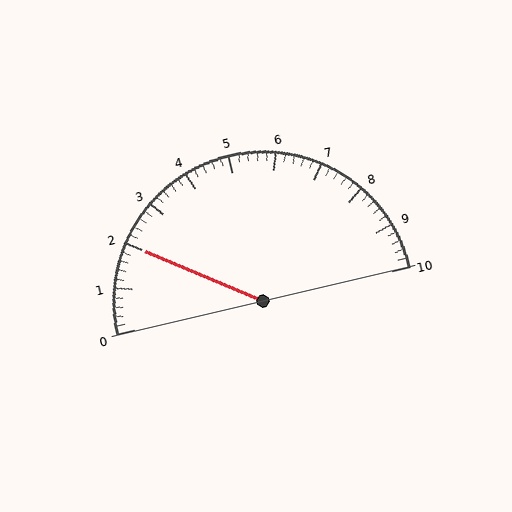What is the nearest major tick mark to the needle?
The nearest major tick mark is 2.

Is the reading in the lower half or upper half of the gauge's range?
The reading is in the lower half of the range (0 to 10).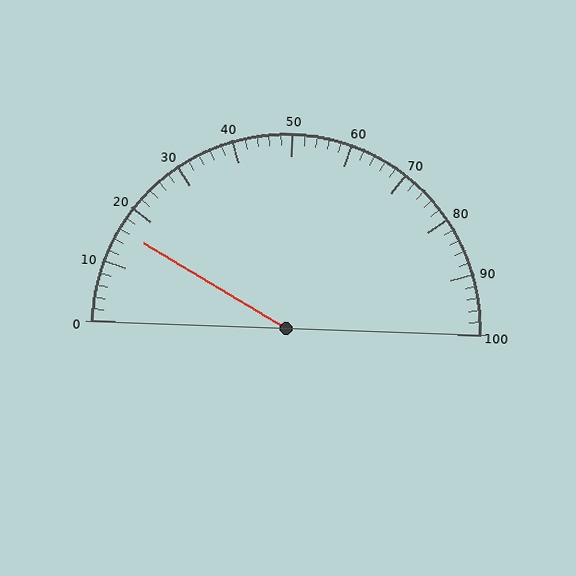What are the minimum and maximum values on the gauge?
The gauge ranges from 0 to 100.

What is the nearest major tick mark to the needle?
The nearest major tick mark is 20.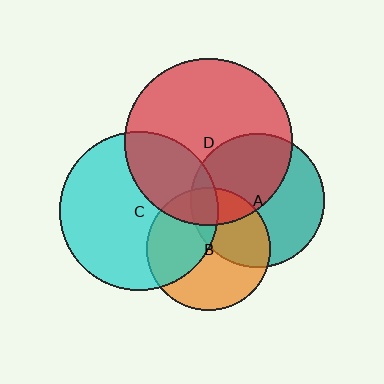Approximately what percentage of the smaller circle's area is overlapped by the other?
Approximately 20%.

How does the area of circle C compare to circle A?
Approximately 1.4 times.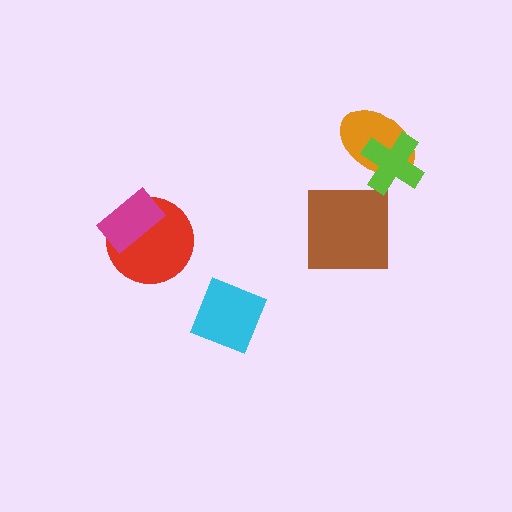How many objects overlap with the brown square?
0 objects overlap with the brown square.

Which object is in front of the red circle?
The magenta rectangle is in front of the red circle.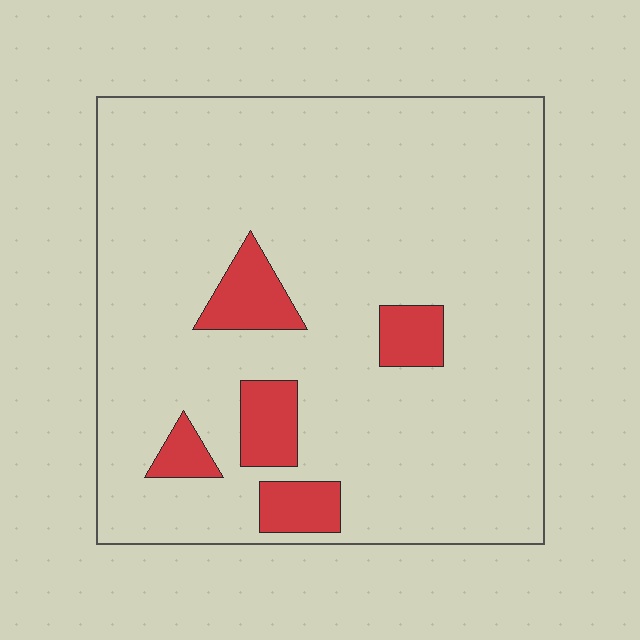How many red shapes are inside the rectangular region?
5.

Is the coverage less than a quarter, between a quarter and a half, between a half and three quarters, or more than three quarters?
Less than a quarter.